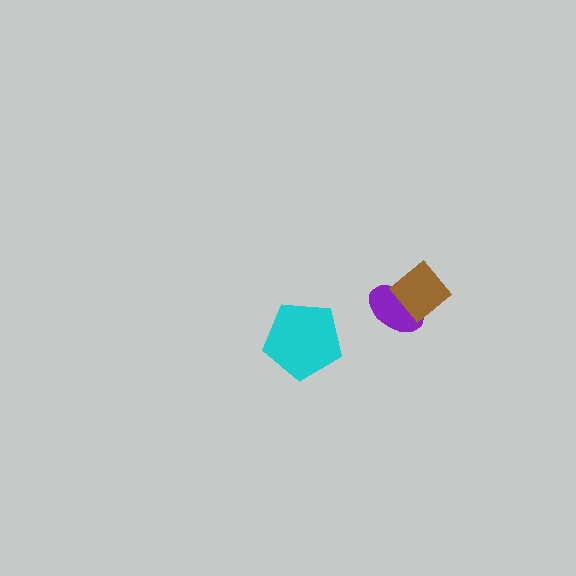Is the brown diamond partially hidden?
No, no other shape covers it.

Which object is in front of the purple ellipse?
The brown diamond is in front of the purple ellipse.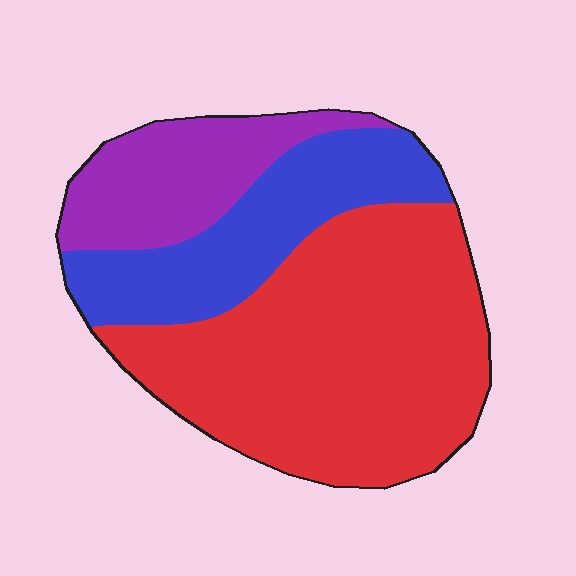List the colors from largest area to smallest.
From largest to smallest: red, blue, purple.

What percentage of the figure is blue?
Blue covers around 25% of the figure.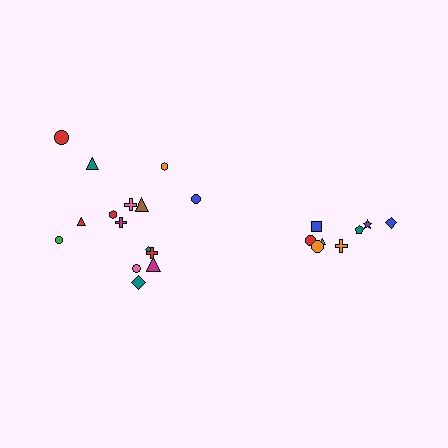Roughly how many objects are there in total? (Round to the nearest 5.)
Roughly 25 objects in total.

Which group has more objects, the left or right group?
The left group.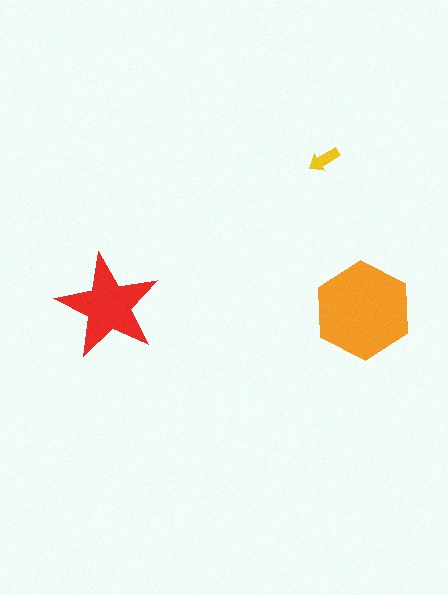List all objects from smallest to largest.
The yellow arrow, the red star, the orange hexagon.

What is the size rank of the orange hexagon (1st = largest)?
1st.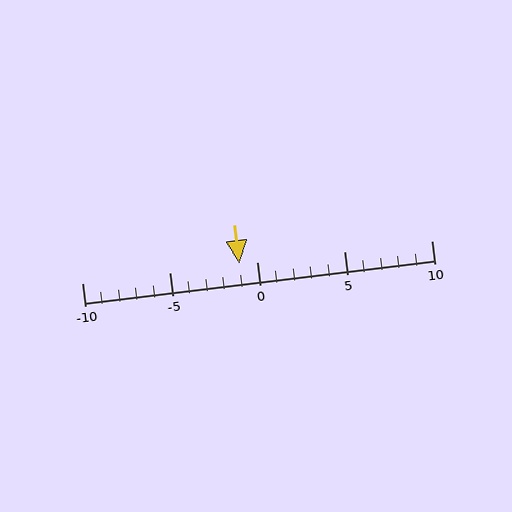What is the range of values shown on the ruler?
The ruler shows values from -10 to 10.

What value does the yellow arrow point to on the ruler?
The yellow arrow points to approximately -1.